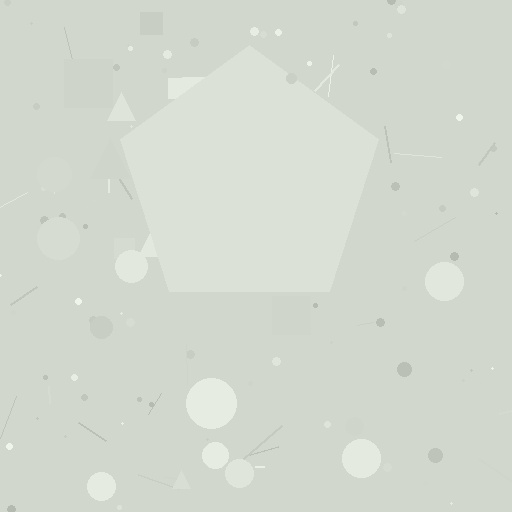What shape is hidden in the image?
A pentagon is hidden in the image.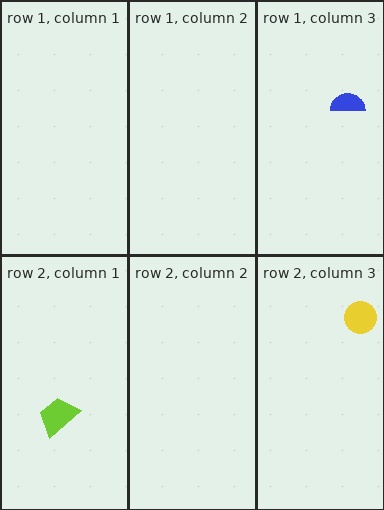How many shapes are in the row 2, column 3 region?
1.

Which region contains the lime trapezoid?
The row 2, column 1 region.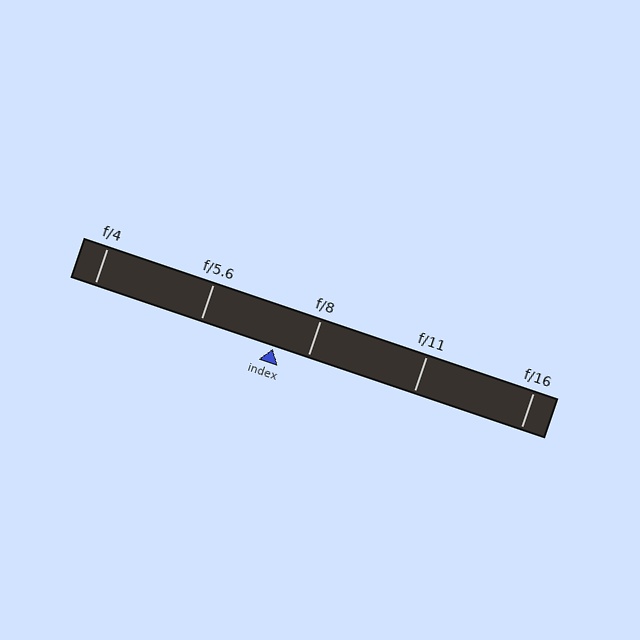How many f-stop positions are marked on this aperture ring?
There are 5 f-stop positions marked.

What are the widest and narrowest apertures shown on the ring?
The widest aperture shown is f/4 and the narrowest is f/16.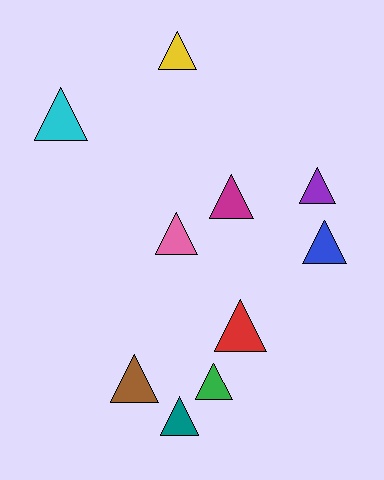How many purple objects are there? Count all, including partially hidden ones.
There is 1 purple object.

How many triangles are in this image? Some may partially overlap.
There are 10 triangles.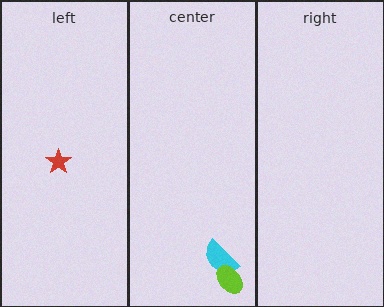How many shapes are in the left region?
1.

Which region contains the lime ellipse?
The center region.